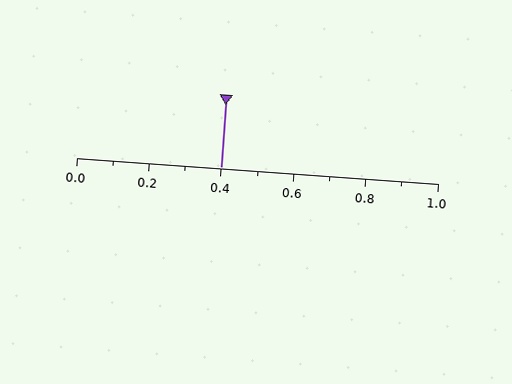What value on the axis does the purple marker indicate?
The marker indicates approximately 0.4.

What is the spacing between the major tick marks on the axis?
The major ticks are spaced 0.2 apart.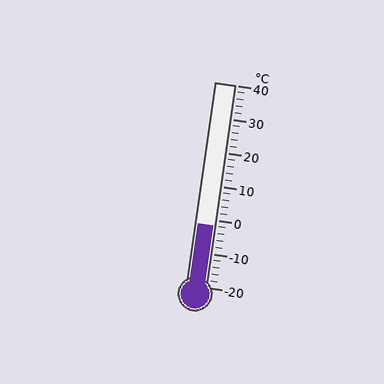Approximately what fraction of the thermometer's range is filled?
The thermometer is filled to approximately 30% of its range.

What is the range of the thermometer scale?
The thermometer scale ranges from -20°C to 40°C.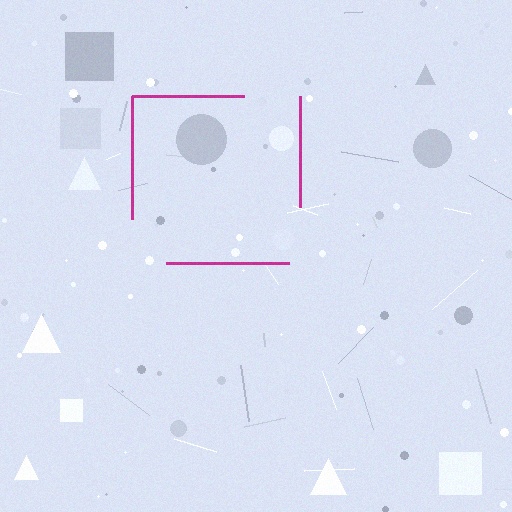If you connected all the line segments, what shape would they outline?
They would outline a square.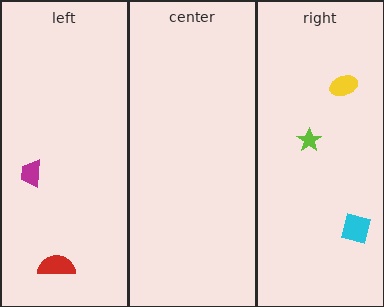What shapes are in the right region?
The lime star, the cyan square, the yellow ellipse.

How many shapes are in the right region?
3.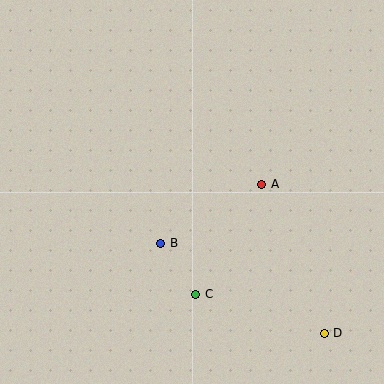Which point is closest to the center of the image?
Point B at (161, 243) is closest to the center.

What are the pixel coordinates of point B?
Point B is at (161, 243).